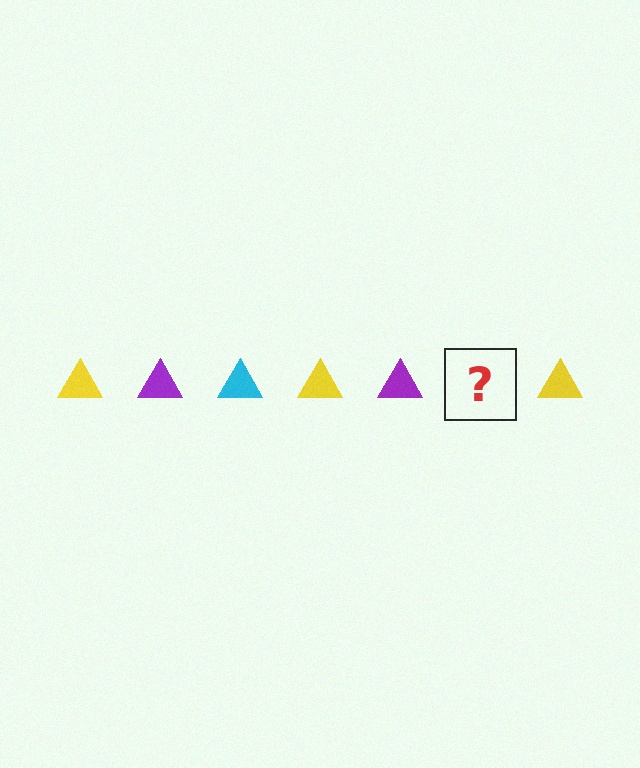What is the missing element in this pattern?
The missing element is a cyan triangle.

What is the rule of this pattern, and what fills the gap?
The rule is that the pattern cycles through yellow, purple, cyan triangles. The gap should be filled with a cyan triangle.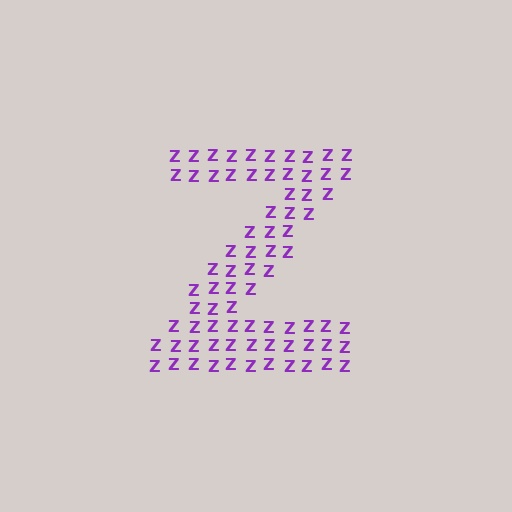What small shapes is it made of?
It is made of small letter Z's.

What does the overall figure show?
The overall figure shows the letter Z.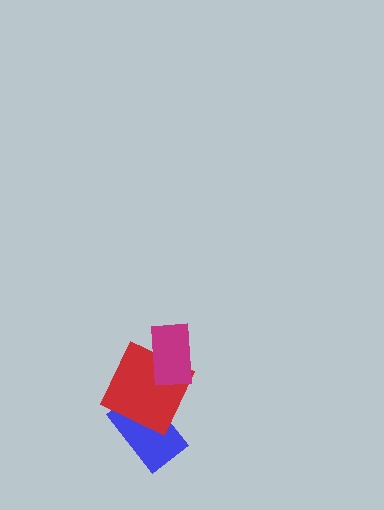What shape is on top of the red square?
The magenta rectangle is on top of the red square.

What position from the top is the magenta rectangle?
The magenta rectangle is 1st from the top.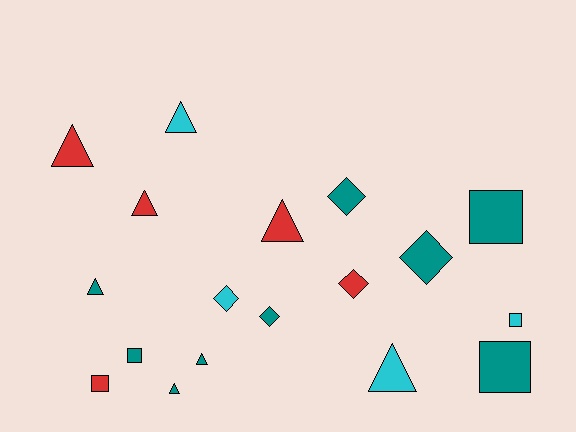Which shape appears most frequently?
Triangle, with 8 objects.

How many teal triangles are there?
There are 3 teal triangles.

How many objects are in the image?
There are 18 objects.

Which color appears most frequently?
Teal, with 9 objects.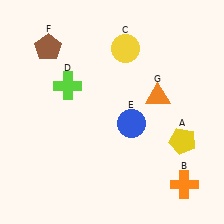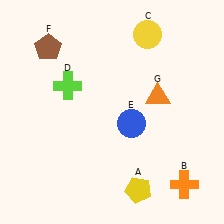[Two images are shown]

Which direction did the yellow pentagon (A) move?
The yellow pentagon (A) moved down.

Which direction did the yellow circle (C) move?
The yellow circle (C) moved right.